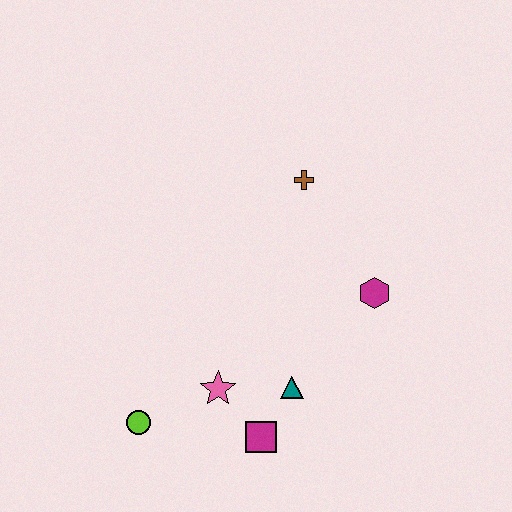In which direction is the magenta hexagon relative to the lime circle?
The magenta hexagon is to the right of the lime circle.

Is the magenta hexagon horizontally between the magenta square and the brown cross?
No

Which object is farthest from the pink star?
The brown cross is farthest from the pink star.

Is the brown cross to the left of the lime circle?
No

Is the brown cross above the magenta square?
Yes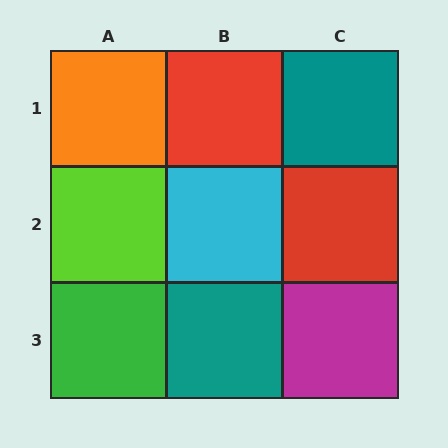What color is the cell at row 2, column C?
Red.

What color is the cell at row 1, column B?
Red.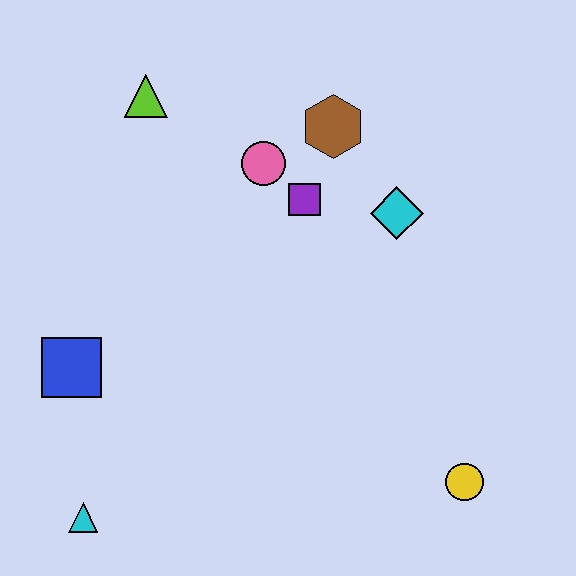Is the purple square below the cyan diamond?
No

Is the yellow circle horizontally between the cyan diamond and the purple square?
No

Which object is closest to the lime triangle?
The pink circle is closest to the lime triangle.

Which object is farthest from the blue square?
The yellow circle is farthest from the blue square.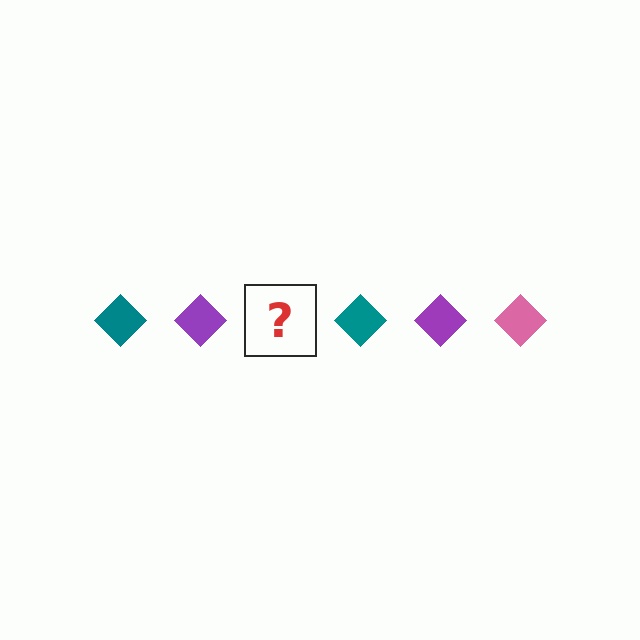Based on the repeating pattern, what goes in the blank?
The blank should be a pink diamond.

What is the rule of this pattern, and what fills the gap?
The rule is that the pattern cycles through teal, purple, pink diamonds. The gap should be filled with a pink diamond.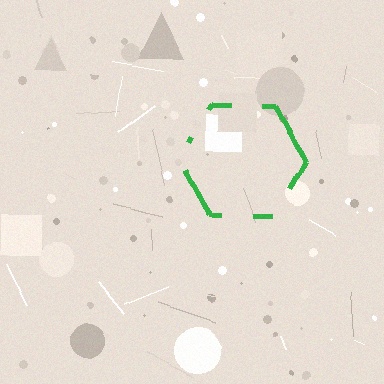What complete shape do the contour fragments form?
The contour fragments form a hexagon.